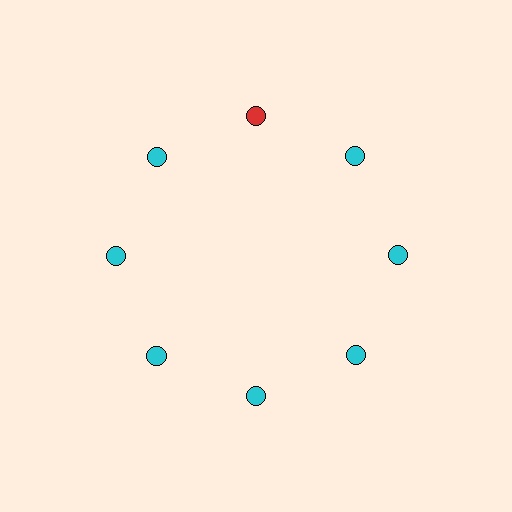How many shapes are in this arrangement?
There are 8 shapes arranged in a ring pattern.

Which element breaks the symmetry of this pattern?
The red circle at roughly the 12 o'clock position breaks the symmetry. All other shapes are cyan circles.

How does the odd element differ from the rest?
It has a different color: red instead of cyan.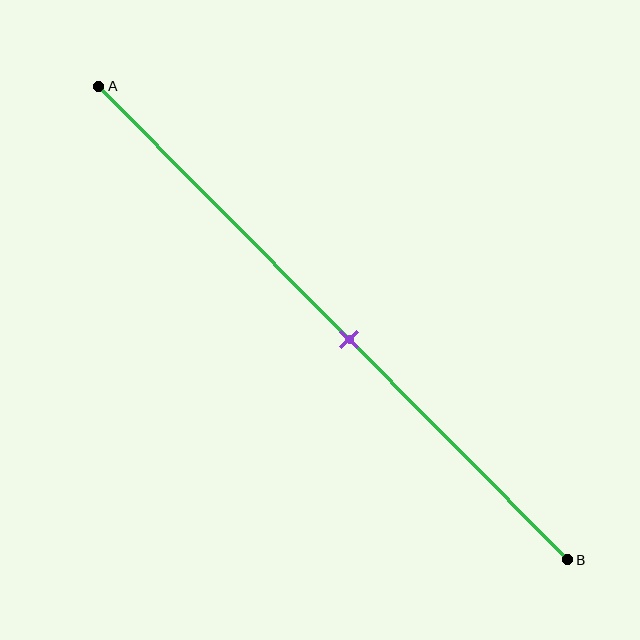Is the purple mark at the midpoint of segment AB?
No, the mark is at about 55% from A, not at the 50% midpoint.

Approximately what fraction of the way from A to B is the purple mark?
The purple mark is approximately 55% of the way from A to B.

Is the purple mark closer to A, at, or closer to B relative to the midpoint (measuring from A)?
The purple mark is closer to point B than the midpoint of segment AB.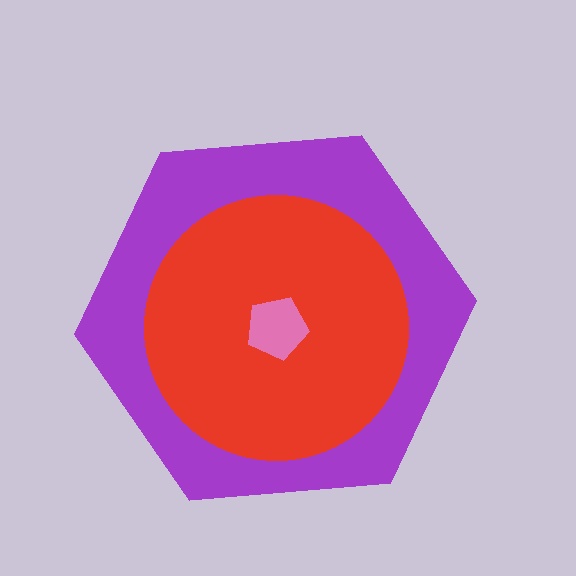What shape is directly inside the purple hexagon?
The red circle.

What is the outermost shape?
The purple hexagon.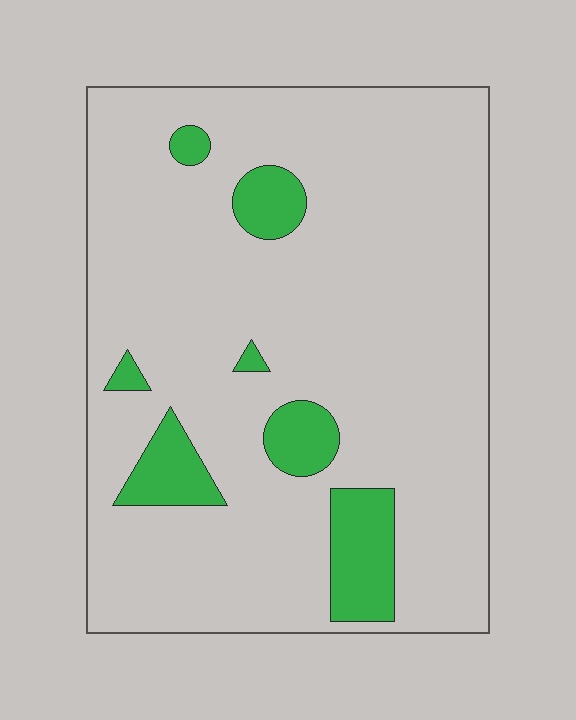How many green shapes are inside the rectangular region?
7.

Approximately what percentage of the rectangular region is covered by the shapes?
Approximately 10%.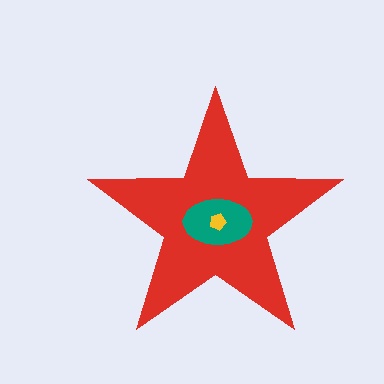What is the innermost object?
The yellow pentagon.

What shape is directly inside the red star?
The teal ellipse.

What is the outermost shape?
The red star.